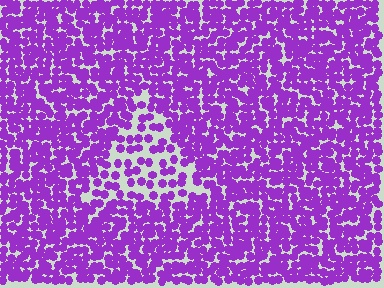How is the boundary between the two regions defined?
The boundary is defined by a change in element density (approximately 2.3x ratio). All elements are the same color, size, and shape.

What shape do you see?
I see a triangle.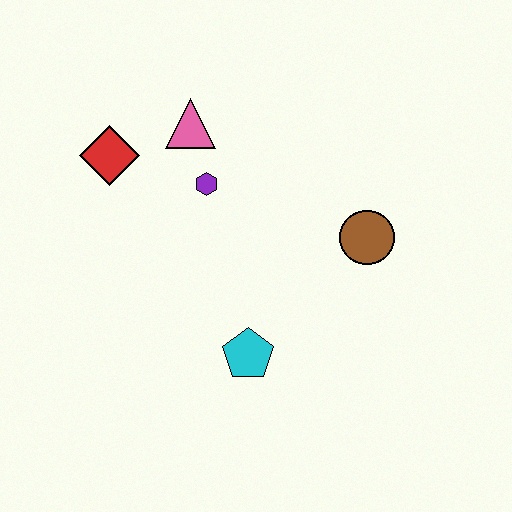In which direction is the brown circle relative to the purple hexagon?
The brown circle is to the right of the purple hexagon.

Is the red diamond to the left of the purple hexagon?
Yes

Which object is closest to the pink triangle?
The purple hexagon is closest to the pink triangle.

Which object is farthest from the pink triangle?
The cyan pentagon is farthest from the pink triangle.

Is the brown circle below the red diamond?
Yes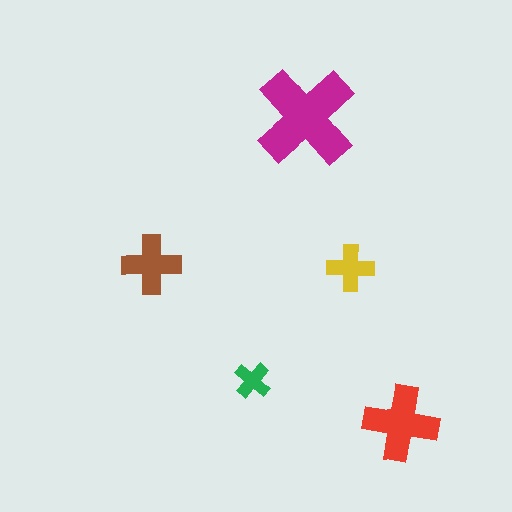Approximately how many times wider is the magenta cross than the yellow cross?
About 2 times wider.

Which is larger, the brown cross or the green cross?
The brown one.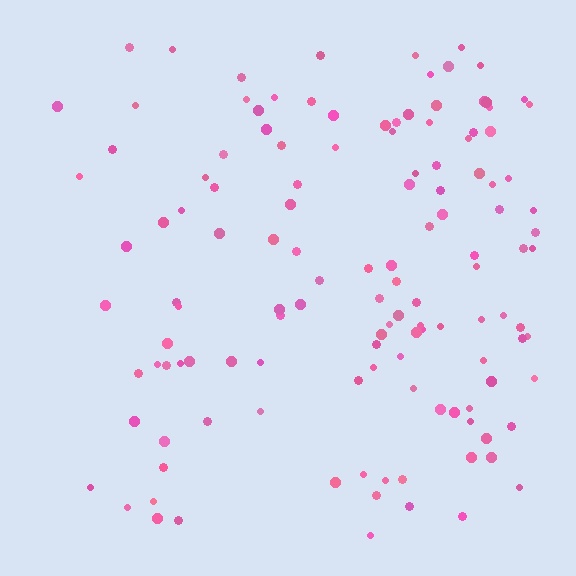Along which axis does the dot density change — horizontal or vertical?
Horizontal.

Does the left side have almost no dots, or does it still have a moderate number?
Still a moderate number, just noticeably fewer than the right.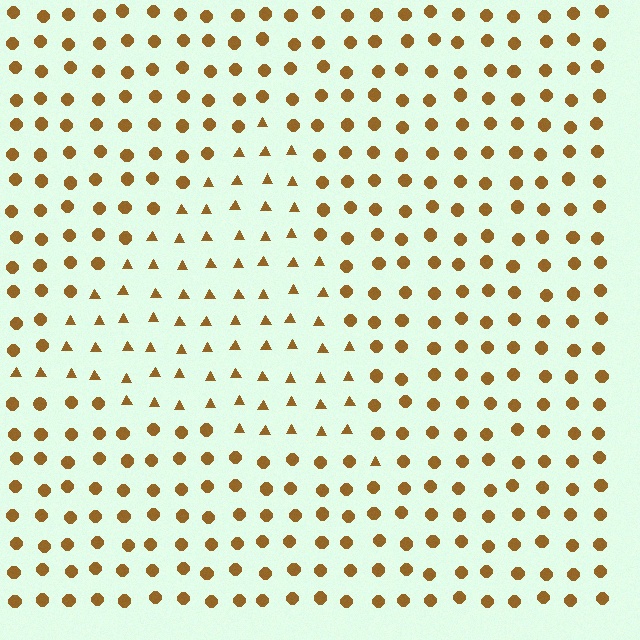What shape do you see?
I see a triangle.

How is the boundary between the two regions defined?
The boundary is defined by a change in element shape: triangles inside vs. circles outside. All elements share the same color and spacing.